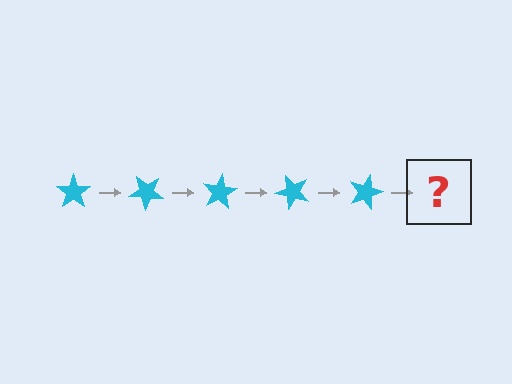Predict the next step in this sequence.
The next step is a cyan star rotated 200 degrees.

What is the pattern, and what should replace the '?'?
The pattern is that the star rotates 40 degrees each step. The '?' should be a cyan star rotated 200 degrees.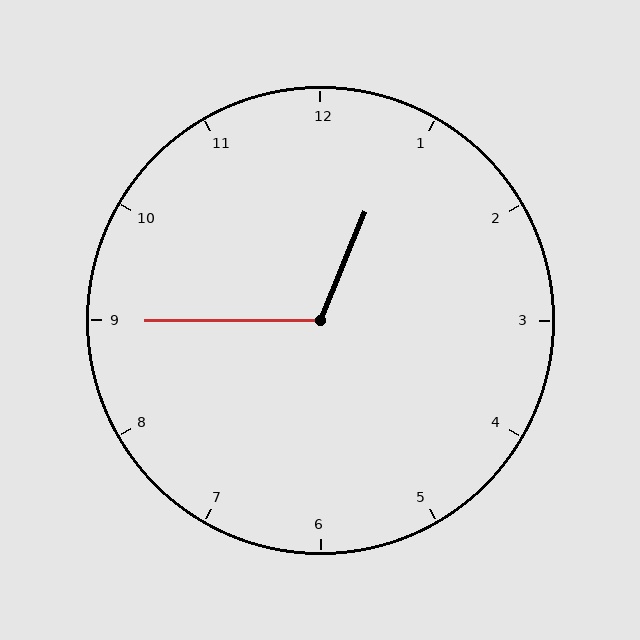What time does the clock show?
12:45.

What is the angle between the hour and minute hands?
Approximately 112 degrees.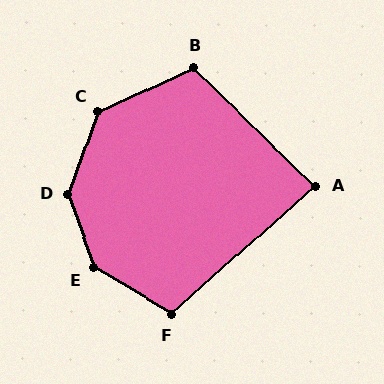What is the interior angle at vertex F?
Approximately 107 degrees (obtuse).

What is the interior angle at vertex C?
Approximately 134 degrees (obtuse).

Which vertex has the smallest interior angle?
A, at approximately 86 degrees.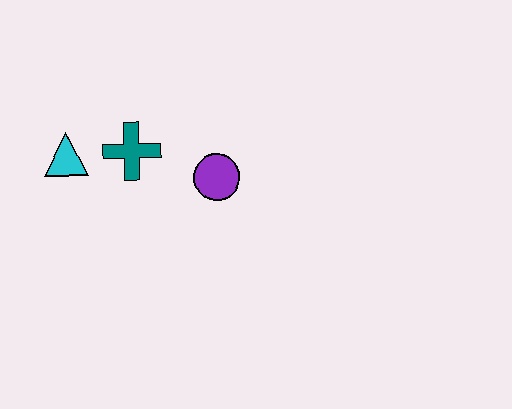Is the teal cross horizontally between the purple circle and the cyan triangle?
Yes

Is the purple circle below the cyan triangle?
Yes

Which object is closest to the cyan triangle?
The teal cross is closest to the cyan triangle.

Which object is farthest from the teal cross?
The purple circle is farthest from the teal cross.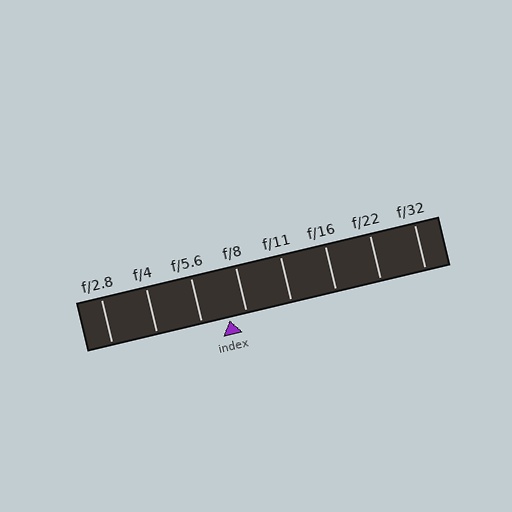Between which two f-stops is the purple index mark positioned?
The index mark is between f/5.6 and f/8.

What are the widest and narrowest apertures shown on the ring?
The widest aperture shown is f/2.8 and the narrowest is f/32.